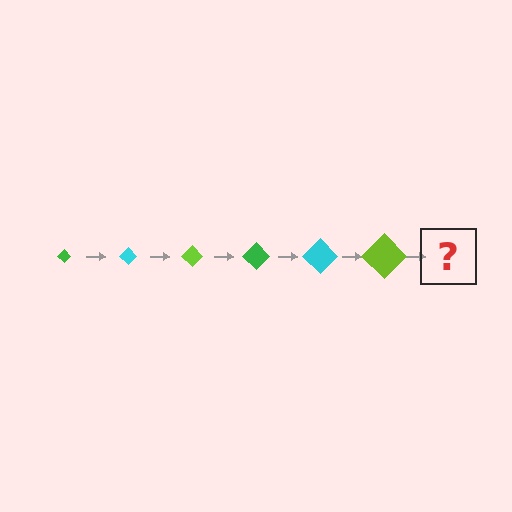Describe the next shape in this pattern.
It should be a green diamond, larger than the previous one.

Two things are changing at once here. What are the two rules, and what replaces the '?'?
The two rules are that the diamond grows larger each step and the color cycles through green, cyan, and lime. The '?' should be a green diamond, larger than the previous one.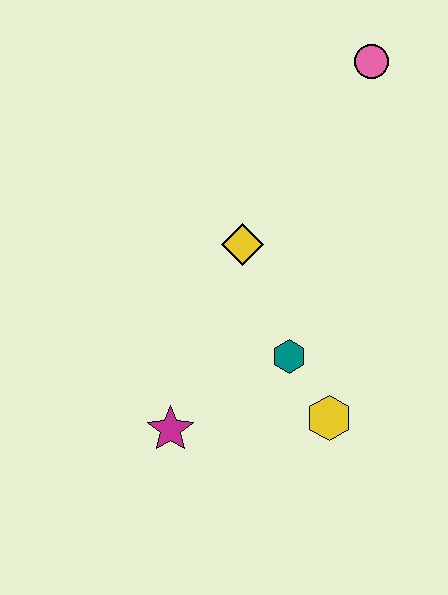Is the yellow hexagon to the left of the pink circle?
Yes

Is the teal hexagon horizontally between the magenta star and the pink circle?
Yes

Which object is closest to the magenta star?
The teal hexagon is closest to the magenta star.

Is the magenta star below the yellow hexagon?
Yes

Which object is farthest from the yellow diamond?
The pink circle is farthest from the yellow diamond.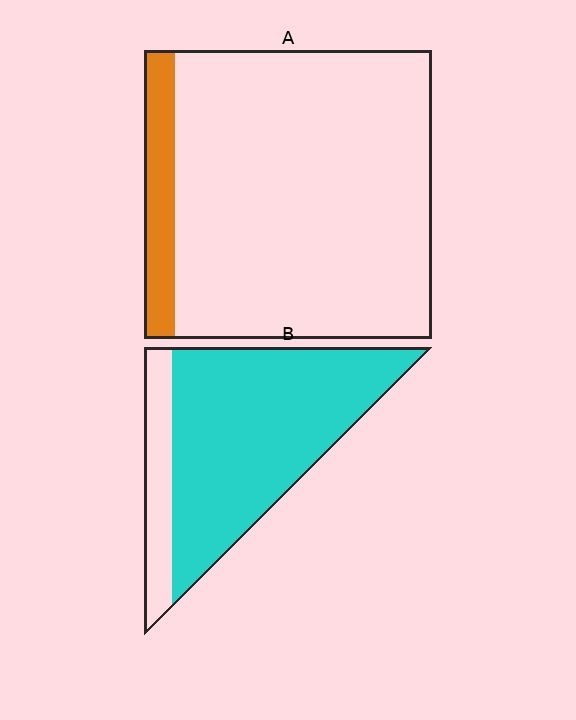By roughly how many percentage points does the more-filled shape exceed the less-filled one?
By roughly 70 percentage points (B over A).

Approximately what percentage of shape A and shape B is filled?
A is approximately 10% and B is approximately 80%.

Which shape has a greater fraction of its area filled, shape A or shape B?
Shape B.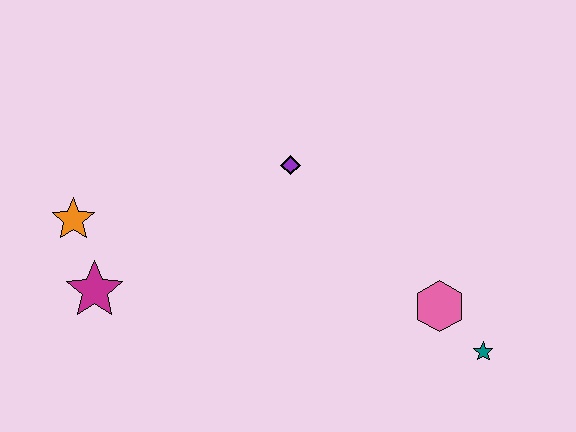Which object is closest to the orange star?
The magenta star is closest to the orange star.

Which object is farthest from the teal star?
The orange star is farthest from the teal star.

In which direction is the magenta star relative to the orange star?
The magenta star is below the orange star.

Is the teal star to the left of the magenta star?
No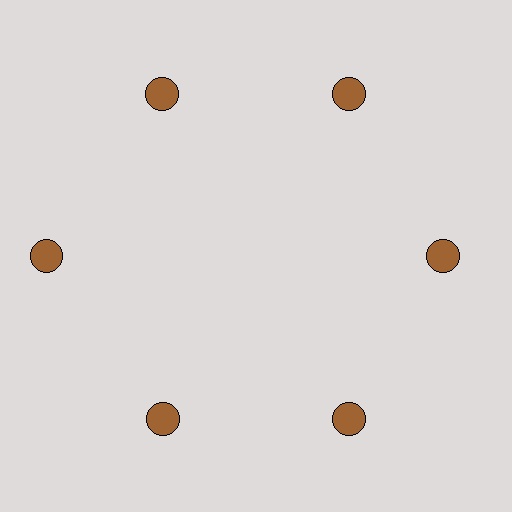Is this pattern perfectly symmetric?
No. The 6 brown circles are arranged in a ring, but one element near the 9 o'clock position is pushed outward from the center, breaking the 6-fold rotational symmetry.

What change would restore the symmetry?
The symmetry would be restored by moving it inward, back onto the ring so that all 6 circles sit at equal angles and equal distance from the center.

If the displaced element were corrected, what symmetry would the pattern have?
It would have 6-fold rotational symmetry — the pattern would map onto itself every 60 degrees.